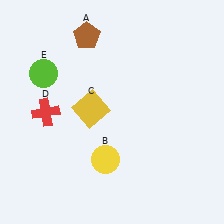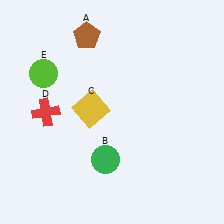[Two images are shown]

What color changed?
The circle (B) changed from yellow in Image 1 to green in Image 2.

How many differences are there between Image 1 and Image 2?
There is 1 difference between the two images.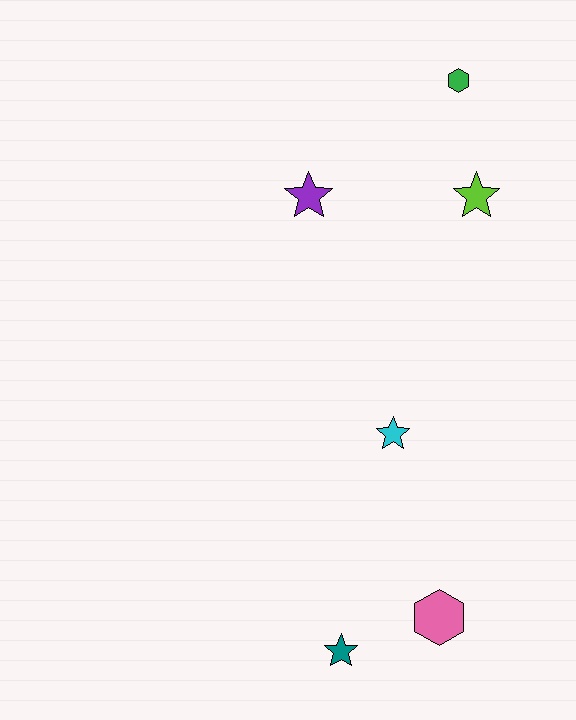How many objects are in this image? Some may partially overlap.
There are 6 objects.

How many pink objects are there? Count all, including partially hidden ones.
There is 1 pink object.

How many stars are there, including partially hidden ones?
There are 4 stars.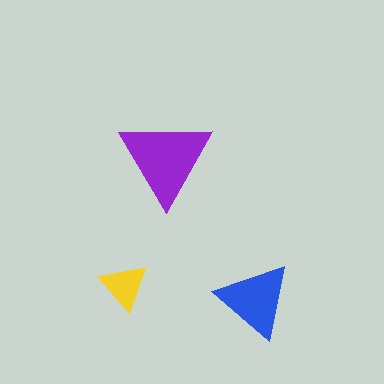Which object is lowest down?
The blue triangle is bottommost.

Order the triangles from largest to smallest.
the purple one, the blue one, the yellow one.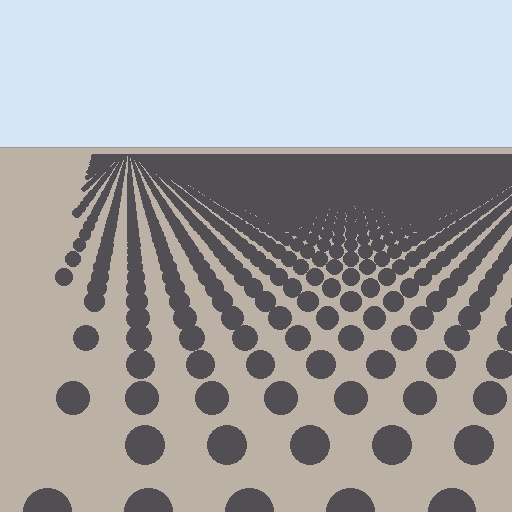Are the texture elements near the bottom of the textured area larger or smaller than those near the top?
Larger. Near the bottom, elements are closer to the viewer and appear at a bigger on-screen size.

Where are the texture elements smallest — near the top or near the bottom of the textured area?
Near the top.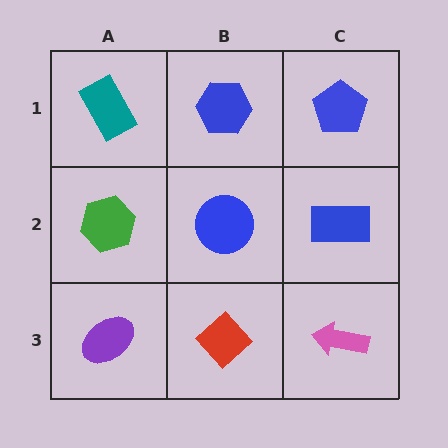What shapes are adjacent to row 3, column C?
A blue rectangle (row 2, column C), a red diamond (row 3, column B).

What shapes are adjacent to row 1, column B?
A blue circle (row 2, column B), a teal rectangle (row 1, column A), a blue pentagon (row 1, column C).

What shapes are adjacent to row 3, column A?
A green hexagon (row 2, column A), a red diamond (row 3, column B).